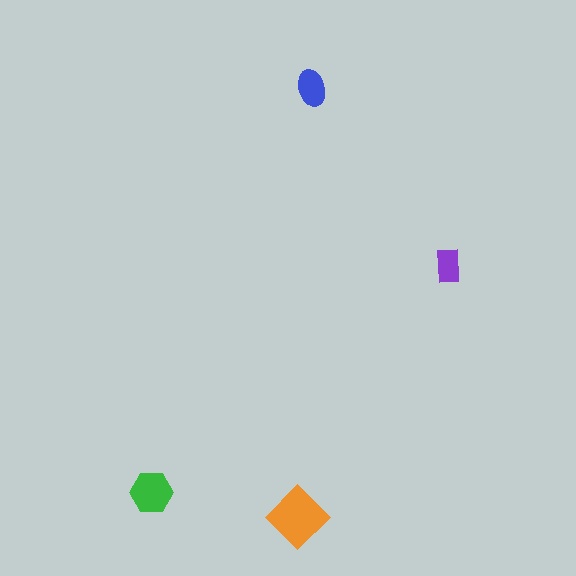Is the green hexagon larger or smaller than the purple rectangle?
Larger.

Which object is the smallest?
The purple rectangle.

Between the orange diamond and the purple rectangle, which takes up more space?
The orange diamond.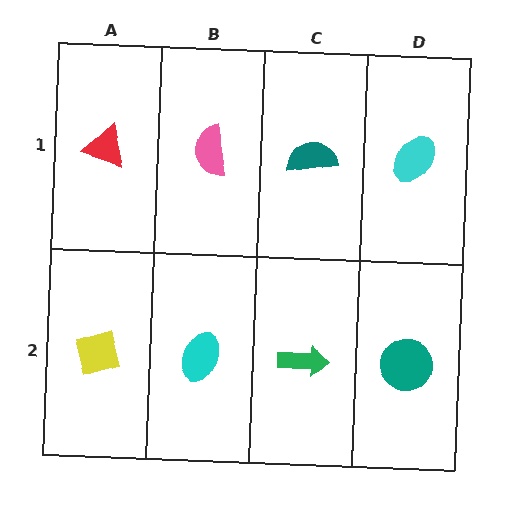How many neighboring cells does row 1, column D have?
2.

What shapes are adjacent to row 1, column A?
A yellow diamond (row 2, column A), a pink semicircle (row 1, column B).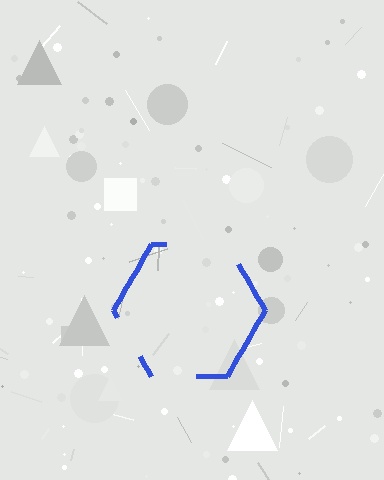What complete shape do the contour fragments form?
The contour fragments form a hexagon.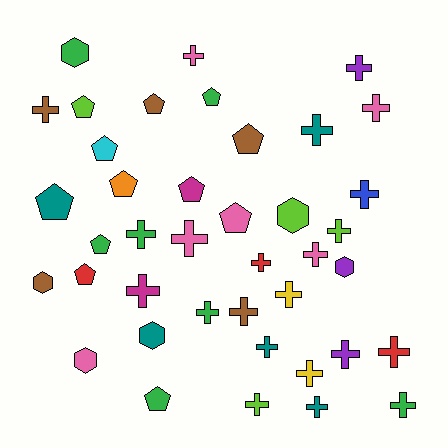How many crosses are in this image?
There are 22 crosses.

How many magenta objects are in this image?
There are 2 magenta objects.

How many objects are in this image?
There are 40 objects.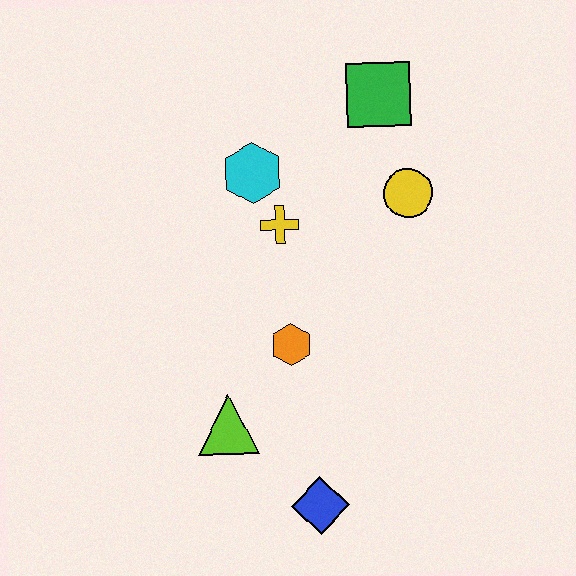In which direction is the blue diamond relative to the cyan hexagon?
The blue diamond is below the cyan hexagon.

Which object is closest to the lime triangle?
The orange hexagon is closest to the lime triangle.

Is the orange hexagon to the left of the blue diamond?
Yes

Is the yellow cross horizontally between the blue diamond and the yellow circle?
No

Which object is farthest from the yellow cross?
The blue diamond is farthest from the yellow cross.